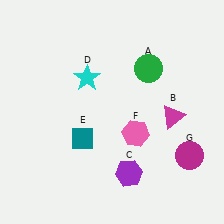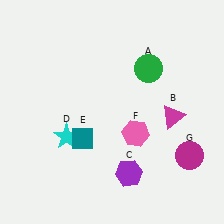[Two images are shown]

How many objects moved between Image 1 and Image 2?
1 object moved between the two images.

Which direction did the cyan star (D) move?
The cyan star (D) moved down.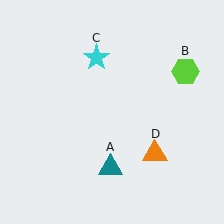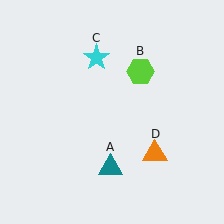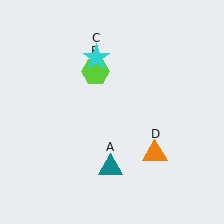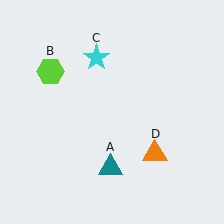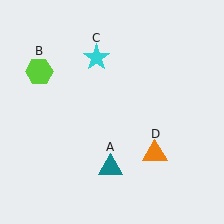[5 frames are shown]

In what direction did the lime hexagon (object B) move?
The lime hexagon (object B) moved left.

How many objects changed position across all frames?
1 object changed position: lime hexagon (object B).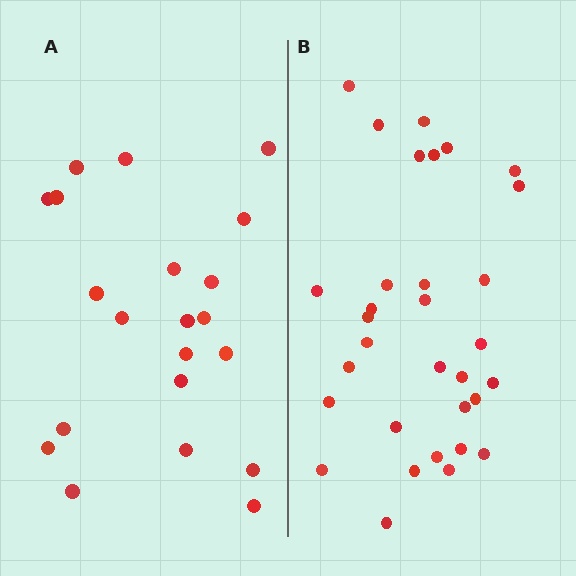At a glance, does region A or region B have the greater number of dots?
Region B (the right region) has more dots.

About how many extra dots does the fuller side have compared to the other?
Region B has roughly 12 or so more dots than region A.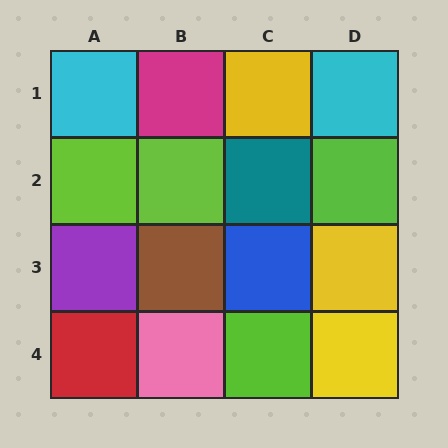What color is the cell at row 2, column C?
Teal.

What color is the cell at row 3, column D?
Yellow.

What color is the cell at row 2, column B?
Lime.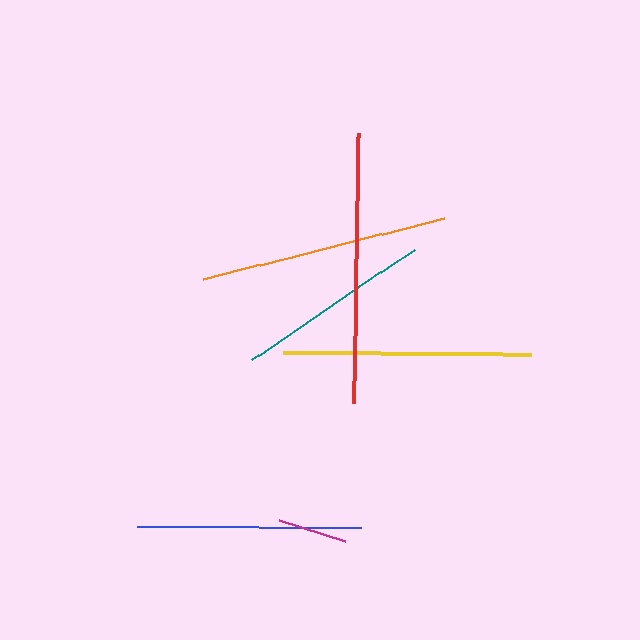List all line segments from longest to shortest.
From longest to shortest: red, orange, yellow, blue, teal, magenta.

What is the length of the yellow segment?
The yellow segment is approximately 247 pixels long.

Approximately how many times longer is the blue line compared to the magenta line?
The blue line is approximately 3.2 times the length of the magenta line.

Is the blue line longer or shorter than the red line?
The red line is longer than the blue line.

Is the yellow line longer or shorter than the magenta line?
The yellow line is longer than the magenta line.